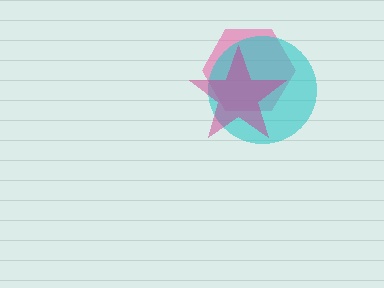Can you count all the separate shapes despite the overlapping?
Yes, there are 3 separate shapes.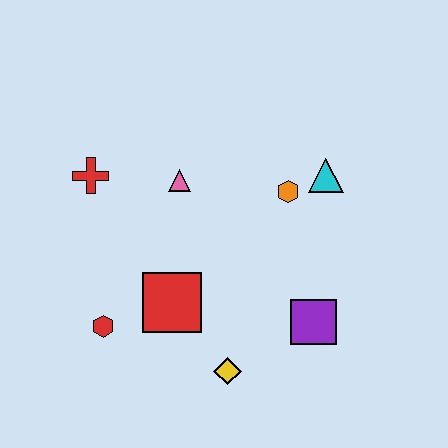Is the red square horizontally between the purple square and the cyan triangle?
No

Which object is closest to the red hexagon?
The red square is closest to the red hexagon.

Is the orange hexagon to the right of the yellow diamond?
Yes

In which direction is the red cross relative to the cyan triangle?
The red cross is to the left of the cyan triangle.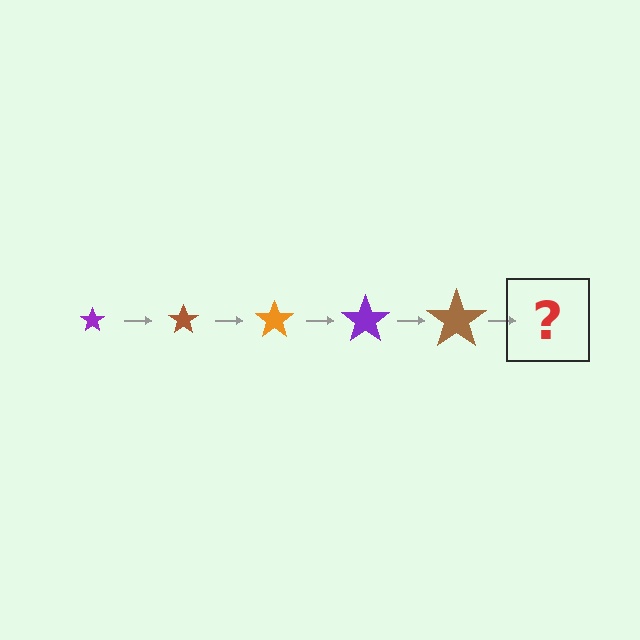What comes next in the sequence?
The next element should be an orange star, larger than the previous one.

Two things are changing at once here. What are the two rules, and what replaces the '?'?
The two rules are that the star grows larger each step and the color cycles through purple, brown, and orange. The '?' should be an orange star, larger than the previous one.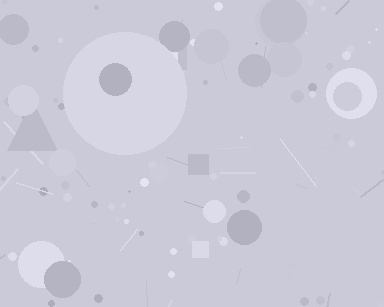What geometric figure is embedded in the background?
A circle is embedded in the background.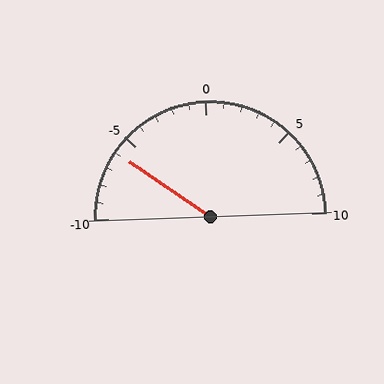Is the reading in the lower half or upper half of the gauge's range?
The reading is in the lower half of the range (-10 to 10).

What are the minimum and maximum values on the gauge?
The gauge ranges from -10 to 10.